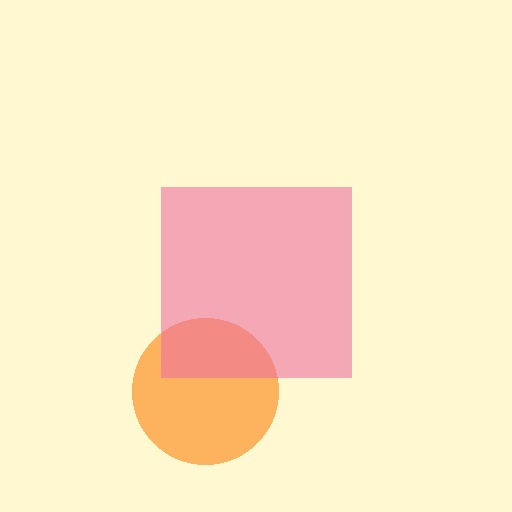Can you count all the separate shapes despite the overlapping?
Yes, there are 2 separate shapes.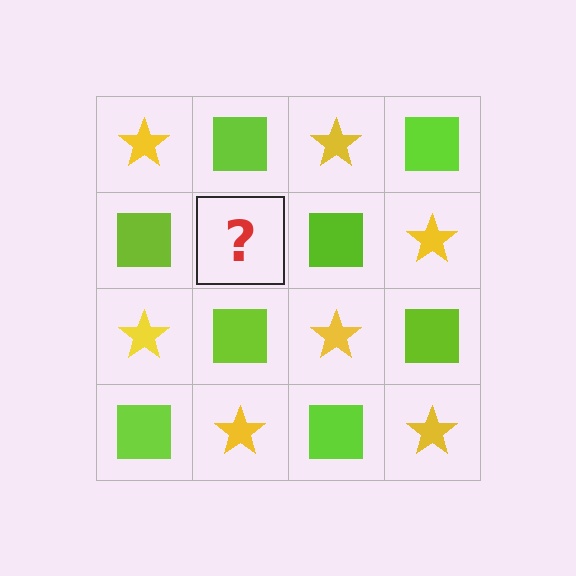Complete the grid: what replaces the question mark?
The question mark should be replaced with a yellow star.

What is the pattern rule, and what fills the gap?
The rule is that it alternates yellow star and lime square in a checkerboard pattern. The gap should be filled with a yellow star.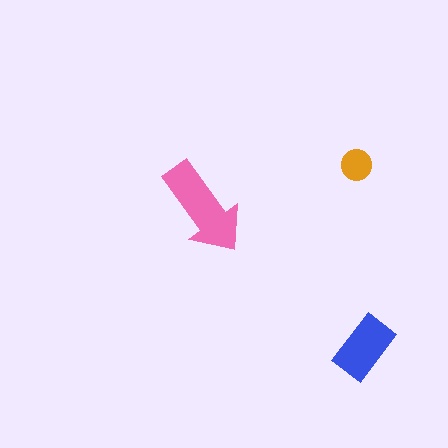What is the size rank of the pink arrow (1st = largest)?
1st.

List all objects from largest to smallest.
The pink arrow, the blue rectangle, the orange circle.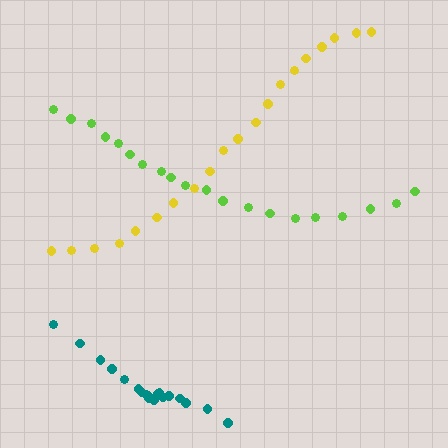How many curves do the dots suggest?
There are 3 distinct paths.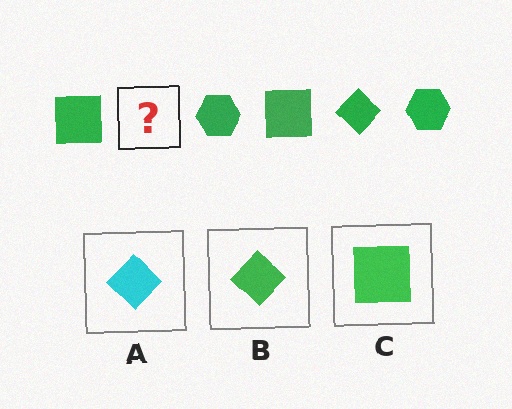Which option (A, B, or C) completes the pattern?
B.